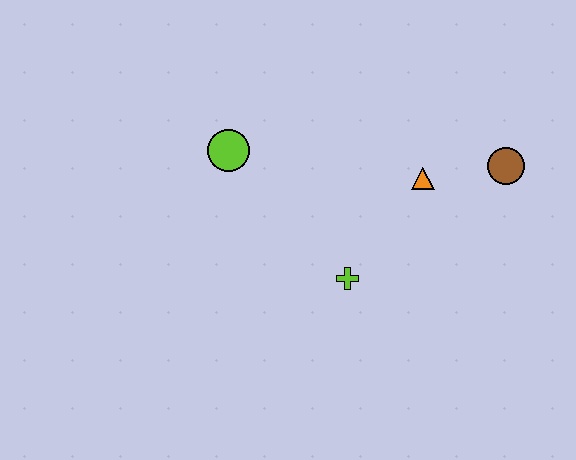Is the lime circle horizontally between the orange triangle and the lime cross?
No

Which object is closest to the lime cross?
The orange triangle is closest to the lime cross.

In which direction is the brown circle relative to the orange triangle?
The brown circle is to the right of the orange triangle.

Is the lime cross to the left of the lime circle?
No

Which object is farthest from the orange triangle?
The lime circle is farthest from the orange triangle.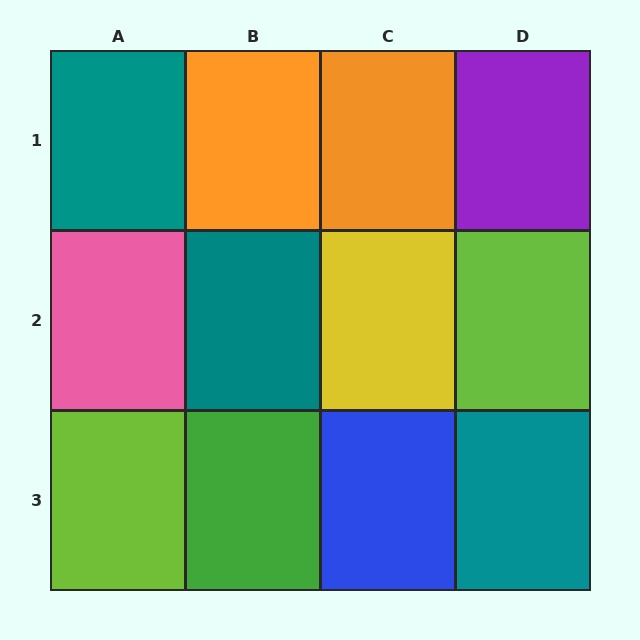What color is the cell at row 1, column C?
Orange.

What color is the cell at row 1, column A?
Teal.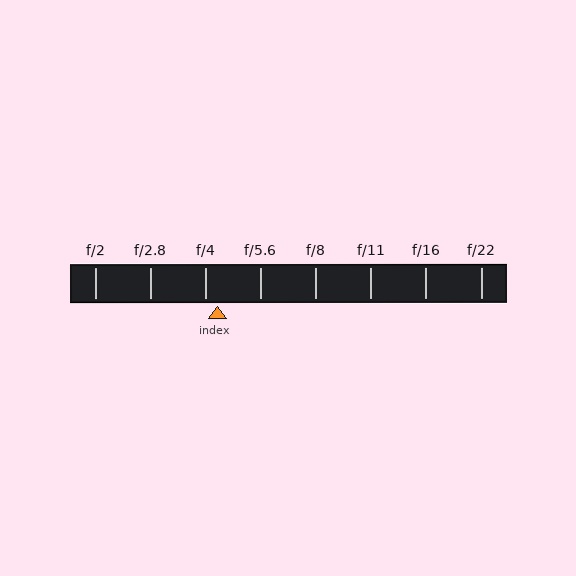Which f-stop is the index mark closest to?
The index mark is closest to f/4.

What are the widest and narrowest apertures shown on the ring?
The widest aperture shown is f/2 and the narrowest is f/22.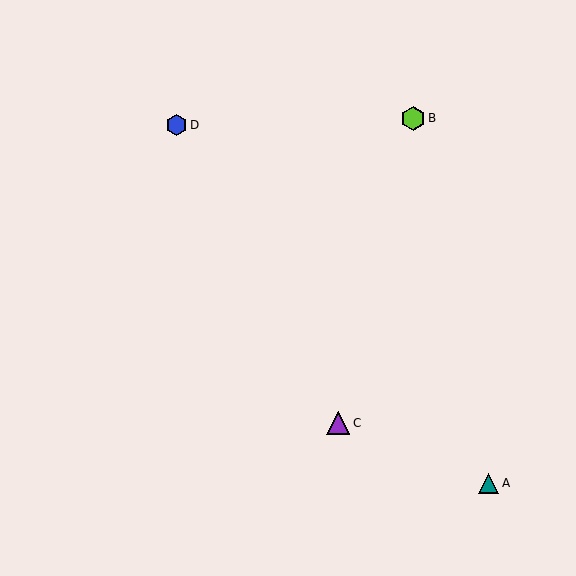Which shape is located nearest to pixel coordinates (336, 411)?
The purple triangle (labeled C) at (338, 423) is nearest to that location.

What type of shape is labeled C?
Shape C is a purple triangle.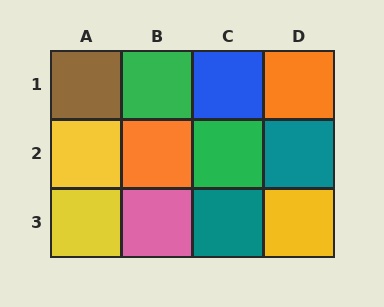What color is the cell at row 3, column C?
Teal.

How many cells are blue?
1 cell is blue.